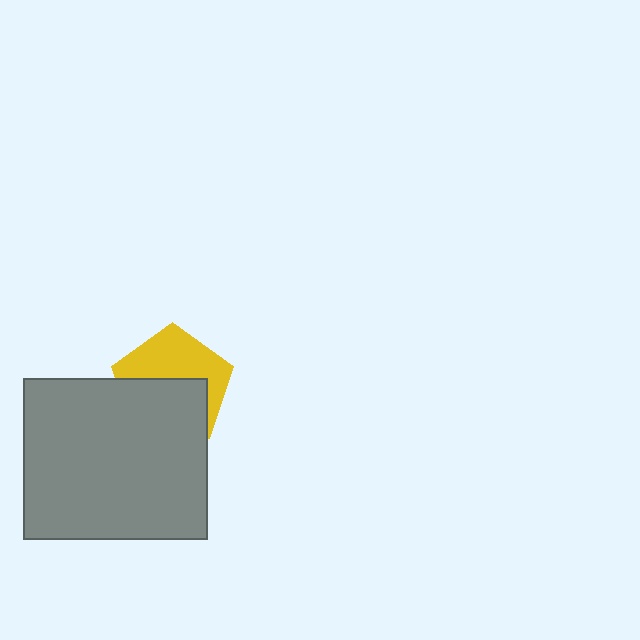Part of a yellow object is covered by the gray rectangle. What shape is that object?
It is a pentagon.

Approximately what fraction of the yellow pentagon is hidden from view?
Roughly 52% of the yellow pentagon is hidden behind the gray rectangle.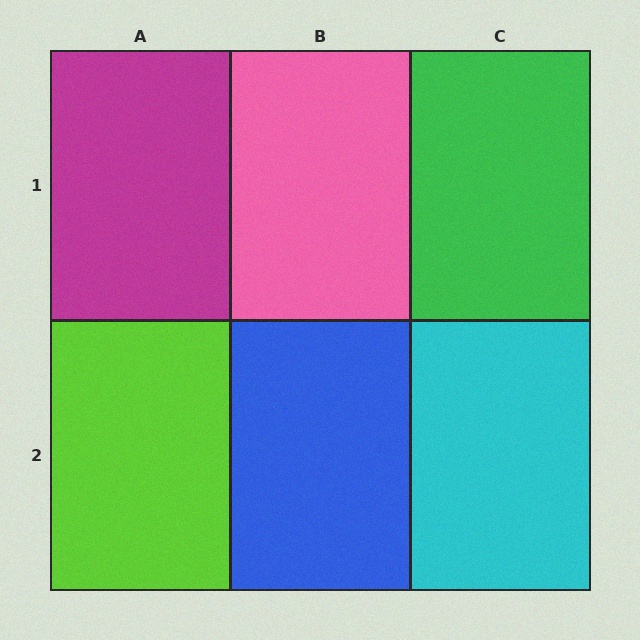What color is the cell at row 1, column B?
Pink.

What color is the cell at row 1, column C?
Green.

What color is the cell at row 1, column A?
Magenta.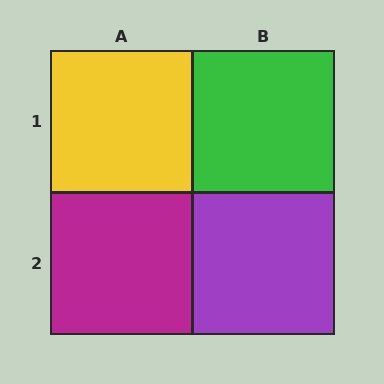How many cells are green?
1 cell is green.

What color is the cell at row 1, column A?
Yellow.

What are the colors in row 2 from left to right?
Magenta, purple.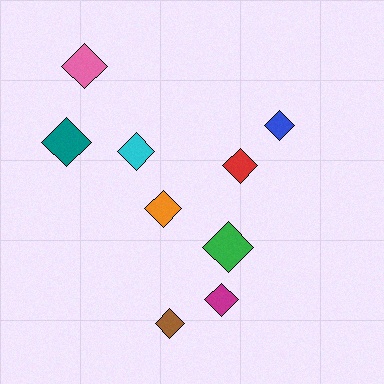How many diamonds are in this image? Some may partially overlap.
There are 9 diamonds.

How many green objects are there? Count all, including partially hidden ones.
There is 1 green object.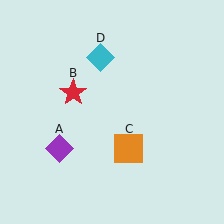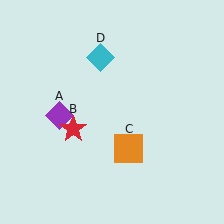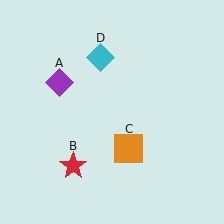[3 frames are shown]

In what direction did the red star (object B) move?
The red star (object B) moved down.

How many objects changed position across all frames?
2 objects changed position: purple diamond (object A), red star (object B).